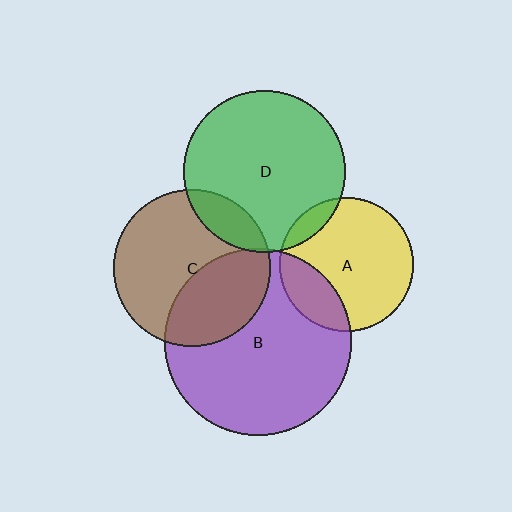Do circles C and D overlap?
Yes.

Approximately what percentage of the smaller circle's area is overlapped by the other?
Approximately 15%.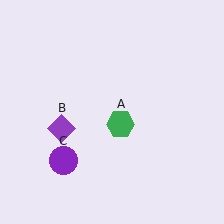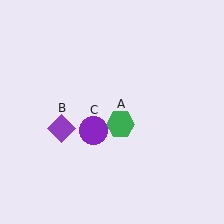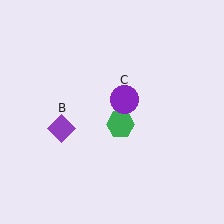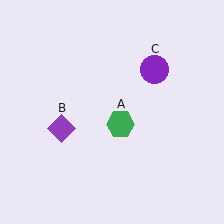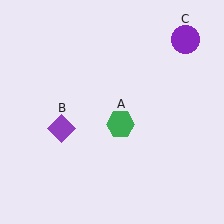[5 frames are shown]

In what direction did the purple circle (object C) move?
The purple circle (object C) moved up and to the right.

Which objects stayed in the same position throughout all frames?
Green hexagon (object A) and purple diamond (object B) remained stationary.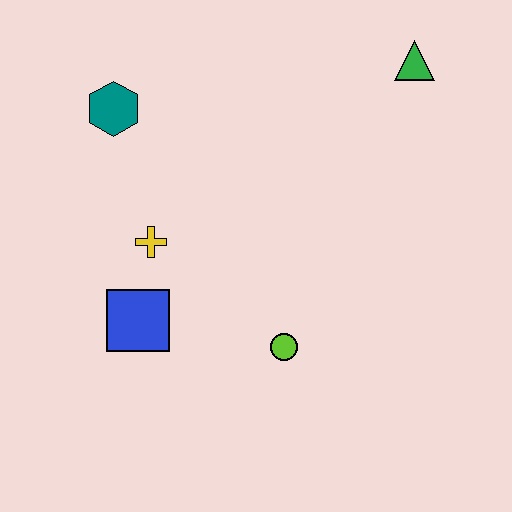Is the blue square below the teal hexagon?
Yes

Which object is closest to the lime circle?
The blue square is closest to the lime circle.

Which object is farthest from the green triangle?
The blue square is farthest from the green triangle.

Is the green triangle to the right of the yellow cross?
Yes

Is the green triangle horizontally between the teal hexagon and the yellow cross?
No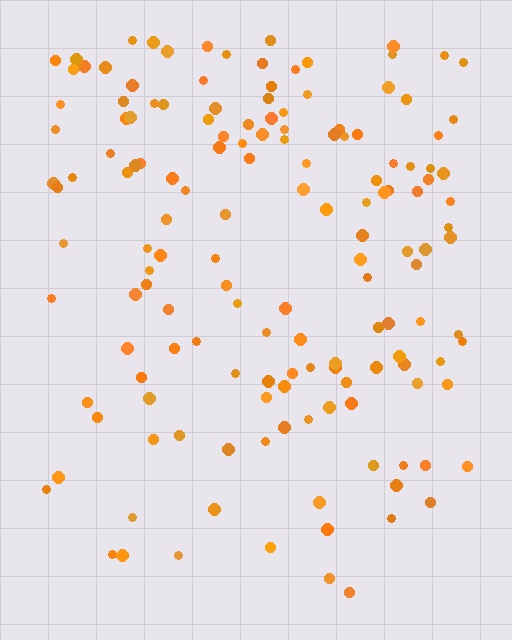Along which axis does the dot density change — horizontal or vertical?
Vertical.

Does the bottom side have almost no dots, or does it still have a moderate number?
Still a moderate number, just noticeably fewer than the top.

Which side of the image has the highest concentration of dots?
The top.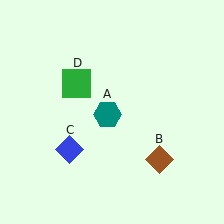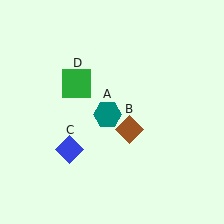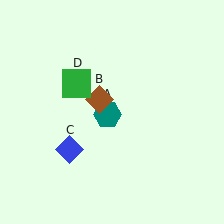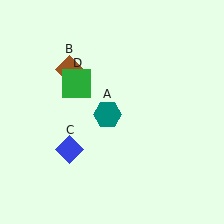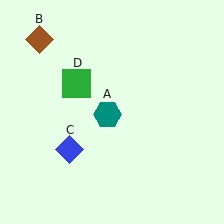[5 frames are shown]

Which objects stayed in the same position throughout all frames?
Teal hexagon (object A) and blue diamond (object C) and green square (object D) remained stationary.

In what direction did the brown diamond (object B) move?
The brown diamond (object B) moved up and to the left.